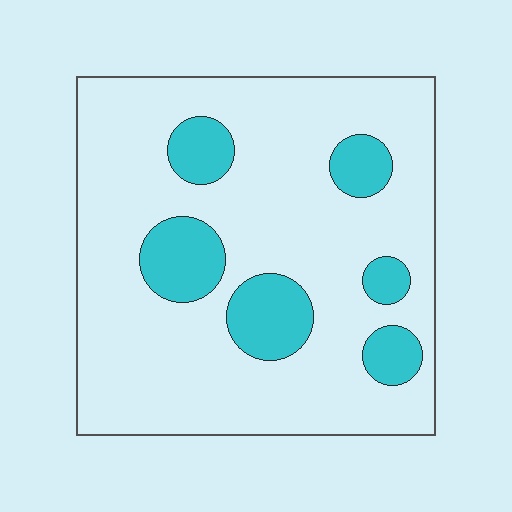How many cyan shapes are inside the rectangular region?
6.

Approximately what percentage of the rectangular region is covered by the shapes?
Approximately 20%.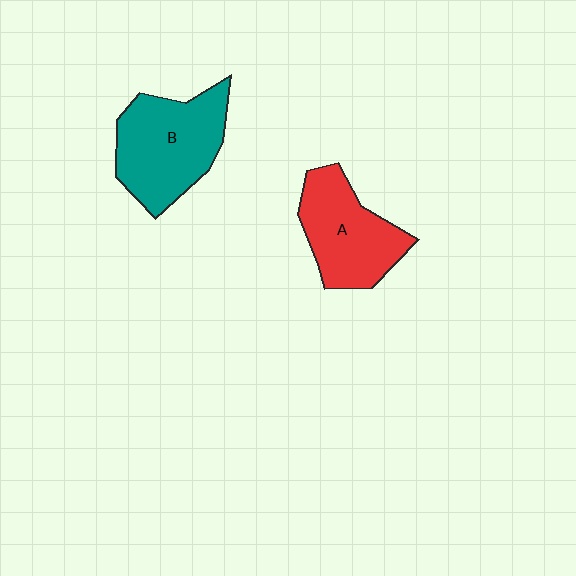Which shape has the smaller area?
Shape A (red).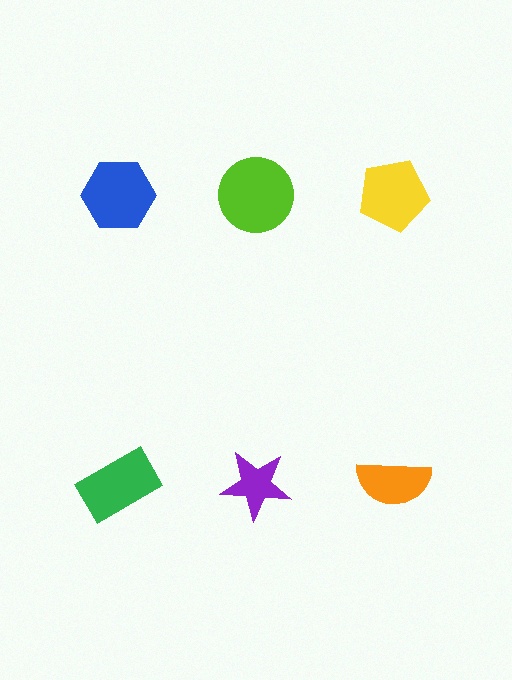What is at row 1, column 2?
A lime circle.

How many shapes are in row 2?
3 shapes.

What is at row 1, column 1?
A blue hexagon.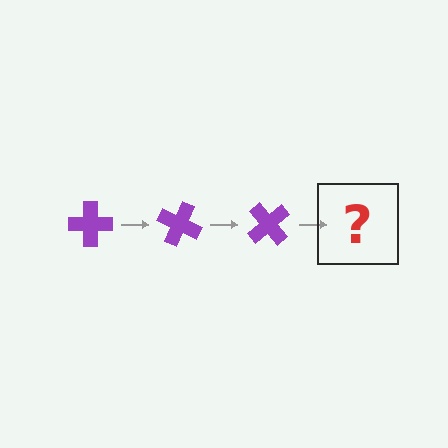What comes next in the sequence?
The next element should be a purple cross rotated 75 degrees.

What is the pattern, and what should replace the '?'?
The pattern is that the cross rotates 25 degrees each step. The '?' should be a purple cross rotated 75 degrees.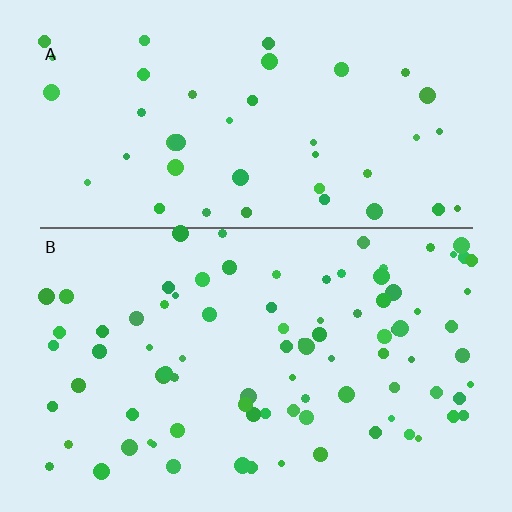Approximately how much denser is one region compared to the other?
Approximately 2.0× — region B over region A.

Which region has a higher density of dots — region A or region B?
B (the bottom).